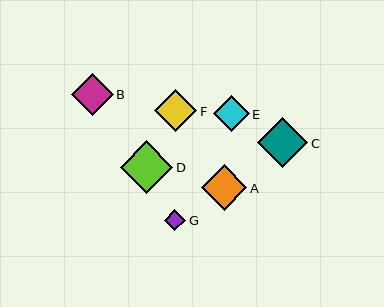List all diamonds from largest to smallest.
From largest to smallest: D, C, A, F, B, E, G.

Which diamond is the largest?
Diamond D is the largest with a size of approximately 53 pixels.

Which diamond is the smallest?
Diamond G is the smallest with a size of approximately 21 pixels.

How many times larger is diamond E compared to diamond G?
Diamond E is approximately 1.7 times the size of diamond G.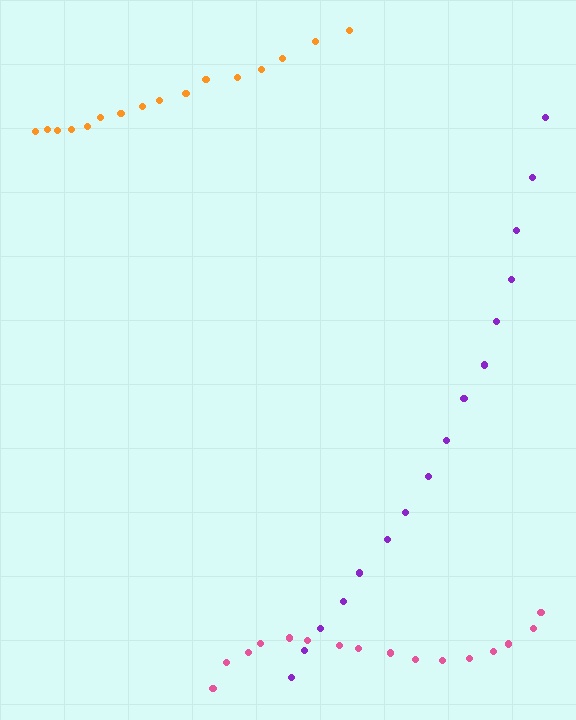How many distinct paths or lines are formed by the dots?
There are 3 distinct paths.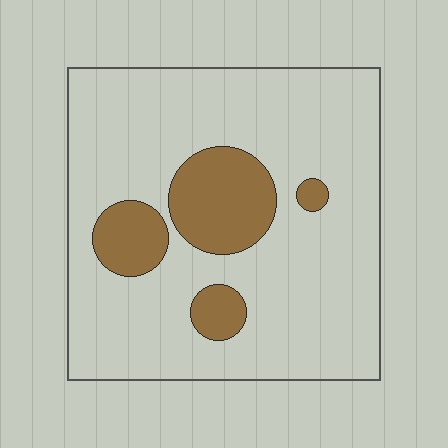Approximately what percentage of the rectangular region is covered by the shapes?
Approximately 20%.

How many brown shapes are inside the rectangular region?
4.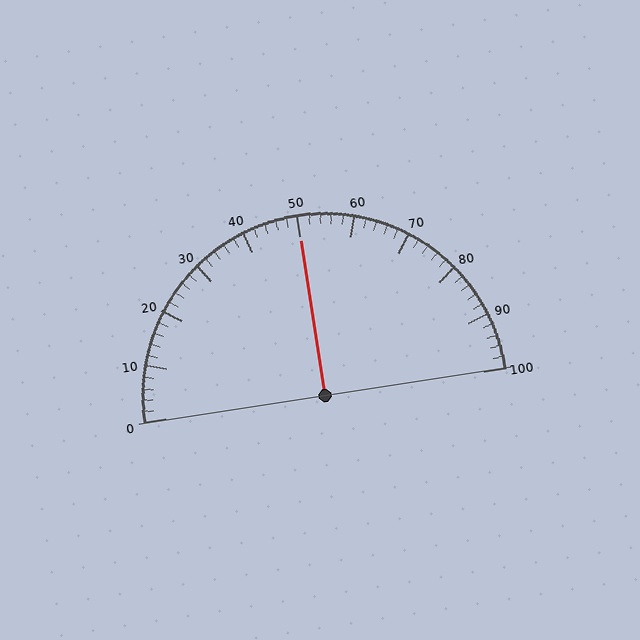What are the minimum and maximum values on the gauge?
The gauge ranges from 0 to 100.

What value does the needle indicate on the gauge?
The needle indicates approximately 50.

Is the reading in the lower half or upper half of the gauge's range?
The reading is in the upper half of the range (0 to 100).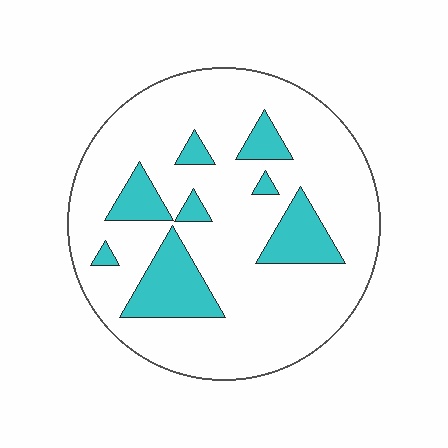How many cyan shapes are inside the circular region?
8.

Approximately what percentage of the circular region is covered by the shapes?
Approximately 20%.